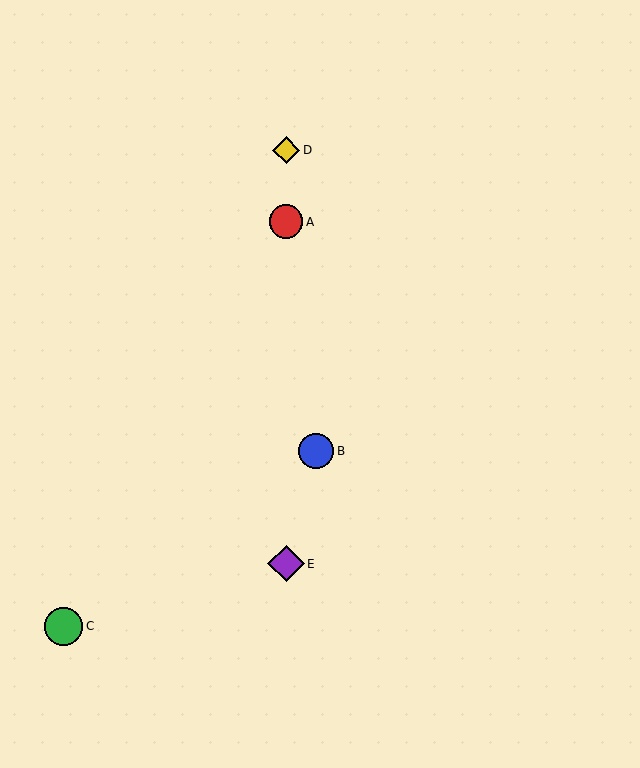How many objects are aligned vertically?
3 objects (A, D, E) are aligned vertically.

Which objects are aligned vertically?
Objects A, D, E are aligned vertically.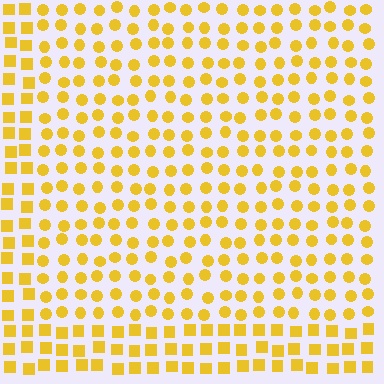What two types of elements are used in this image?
The image uses circles inside the rectangle region and squares outside it.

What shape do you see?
I see a rectangle.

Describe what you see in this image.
The image is filled with small yellow elements arranged in a uniform grid. A rectangle-shaped region contains circles, while the surrounding area contains squares. The boundary is defined purely by the change in element shape.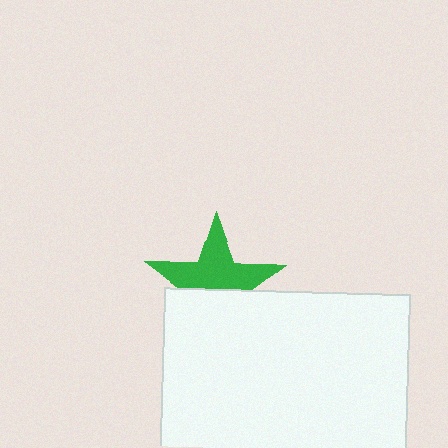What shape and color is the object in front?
The object in front is a white rectangle.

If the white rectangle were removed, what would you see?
You would see the complete green star.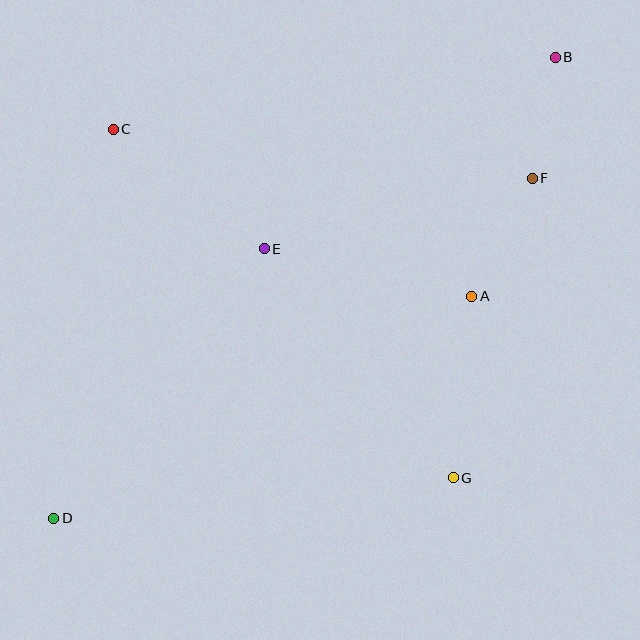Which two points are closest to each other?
Points B and F are closest to each other.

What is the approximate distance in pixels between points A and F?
The distance between A and F is approximately 133 pixels.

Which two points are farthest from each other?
Points B and D are farthest from each other.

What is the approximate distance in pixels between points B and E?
The distance between B and E is approximately 349 pixels.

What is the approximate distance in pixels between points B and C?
The distance between B and C is approximately 448 pixels.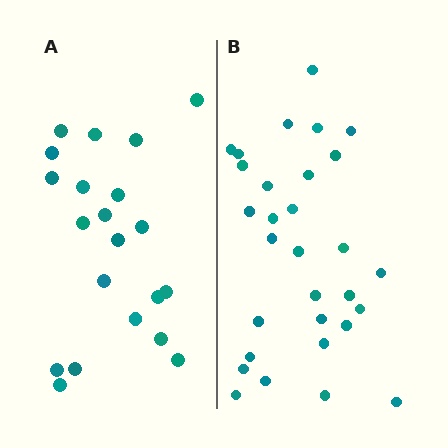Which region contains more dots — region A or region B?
Region B (the right region) has more dots.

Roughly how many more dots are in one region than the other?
Region B has roughly 8 or so more dots than region A.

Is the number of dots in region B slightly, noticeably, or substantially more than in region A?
Region B has noticeably more, but not dramatically so. The ratio is roughly 1.4 to 1.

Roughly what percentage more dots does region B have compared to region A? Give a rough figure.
About 45% more.